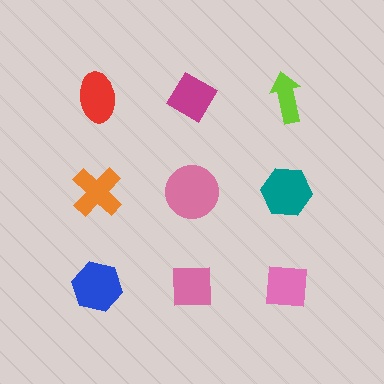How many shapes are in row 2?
3 shapes.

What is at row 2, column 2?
A pink circle.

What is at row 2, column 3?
A teal hexagon.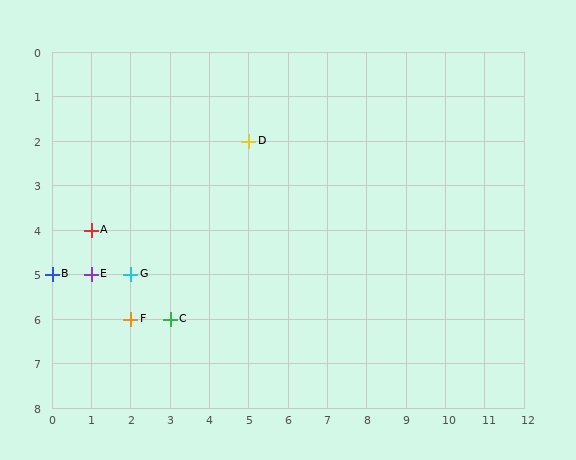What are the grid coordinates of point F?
Point F is at grid coordinates (2, 6).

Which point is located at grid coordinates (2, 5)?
Point G is at (2, 5).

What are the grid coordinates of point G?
Point G is at grid coordinates (2, 5).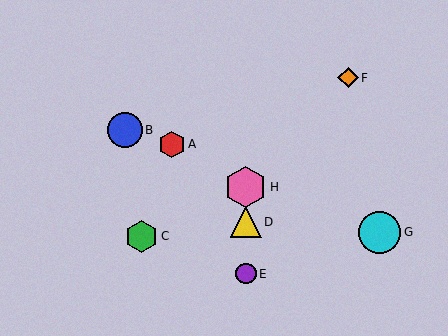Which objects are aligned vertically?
Objects D, E, H are aligned vertically.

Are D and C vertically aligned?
No, D is at x≈246 and C is at x≈142.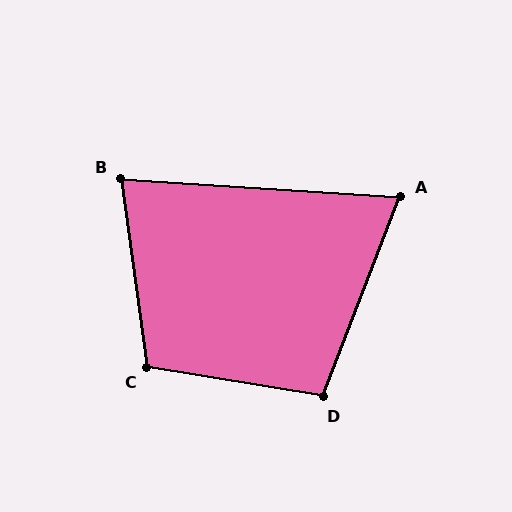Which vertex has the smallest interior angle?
A, at approximately 73 degrees.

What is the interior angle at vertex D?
Approximately 102 degrees (obtuse).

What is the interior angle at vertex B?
Approximately 78 degrees (acute).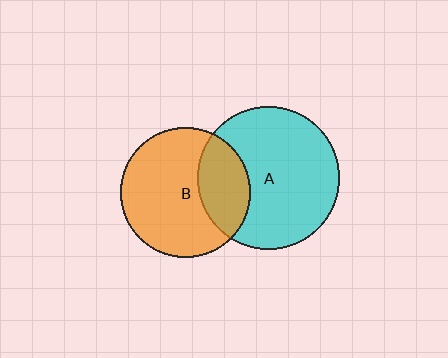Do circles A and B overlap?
Yes.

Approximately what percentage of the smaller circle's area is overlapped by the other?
Approximately 30%.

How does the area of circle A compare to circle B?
Approximately 1.2 times.